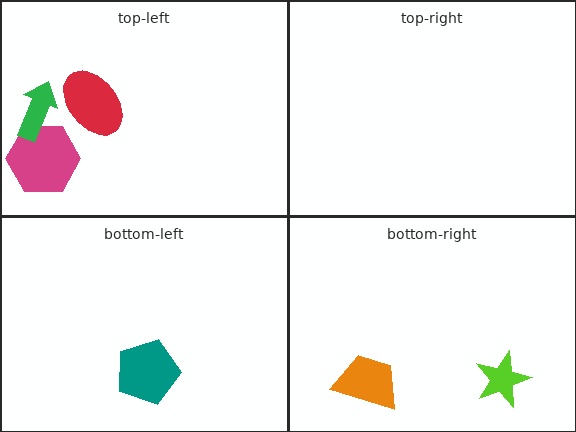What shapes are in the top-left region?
The red ellipse, the magenta hexagon, the green arrow.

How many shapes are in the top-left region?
3.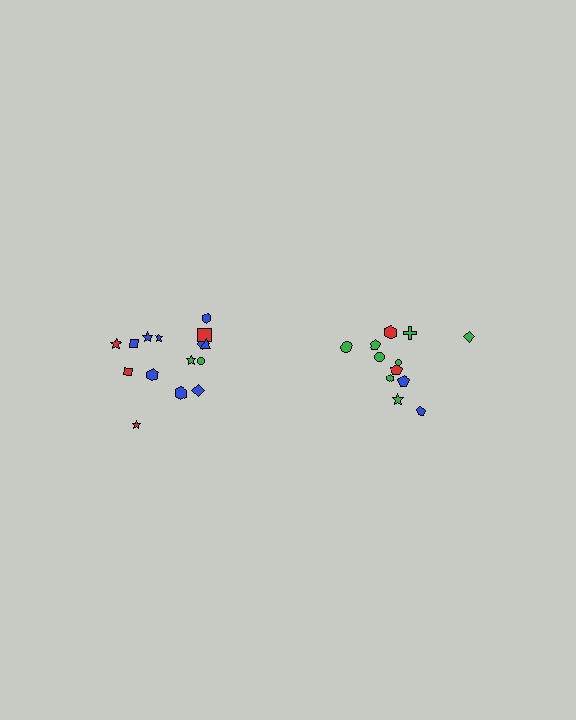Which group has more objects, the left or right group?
The left group.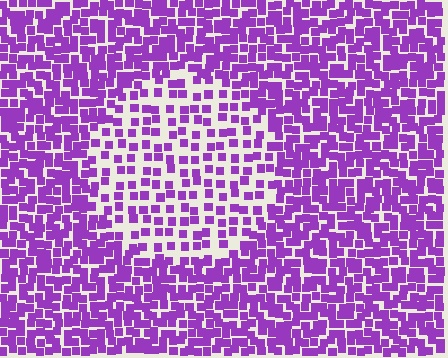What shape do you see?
I see a circle.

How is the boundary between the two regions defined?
The boundary is defined by a change in element density (approximately 2.0x ratio). All elements are the same color, size, and shape.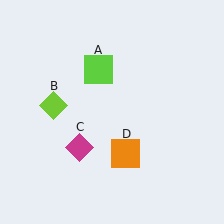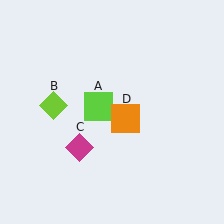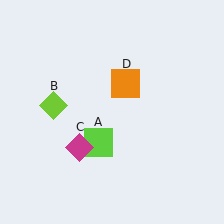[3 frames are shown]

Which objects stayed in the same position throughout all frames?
Lime diamond (object B) and magenta diamond (object C) remained stationary.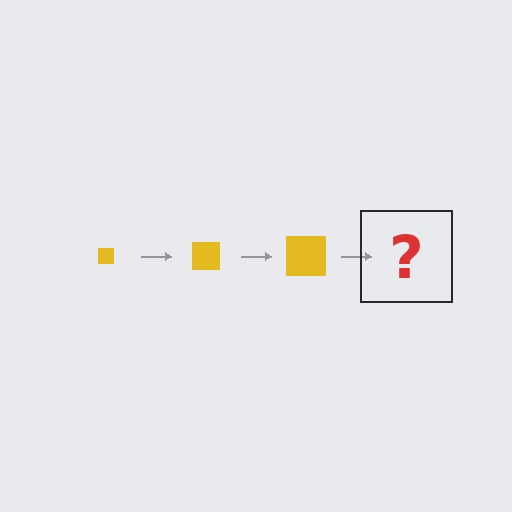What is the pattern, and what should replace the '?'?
The pattern is that the square gets progressively larger each step. The '?' should be a yellow square, larger than the previous one.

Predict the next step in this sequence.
The next step is a yellow square, larger than the previous one.